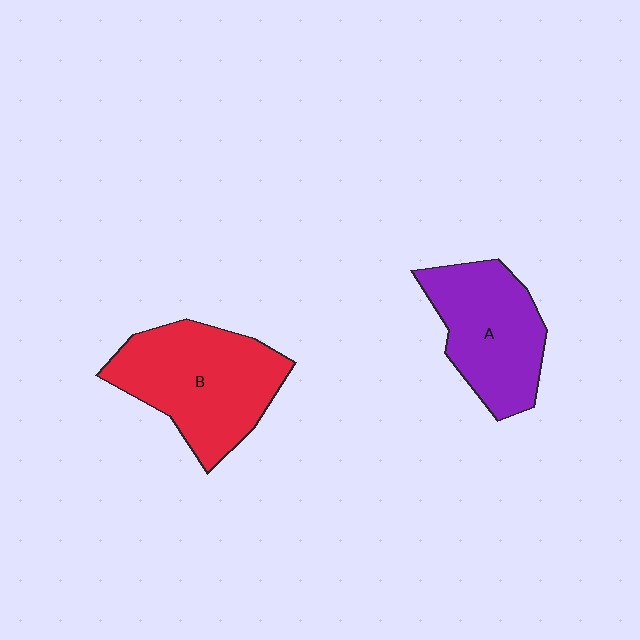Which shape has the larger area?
Shape B (red).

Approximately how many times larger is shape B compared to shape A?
Approximately 1.2 times.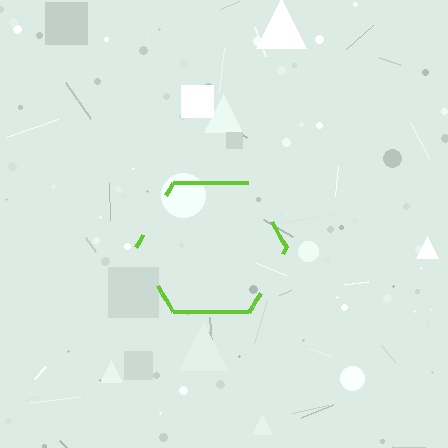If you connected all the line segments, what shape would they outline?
They would outline a hexagon.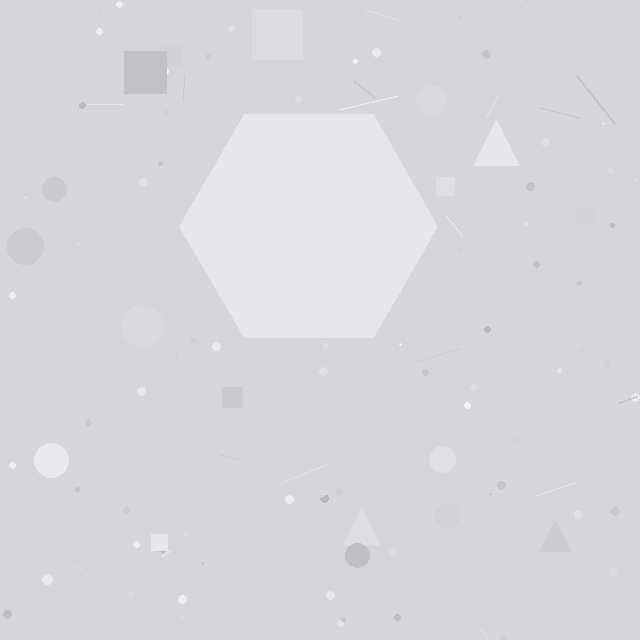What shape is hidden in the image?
A hexagon is hidden in the image.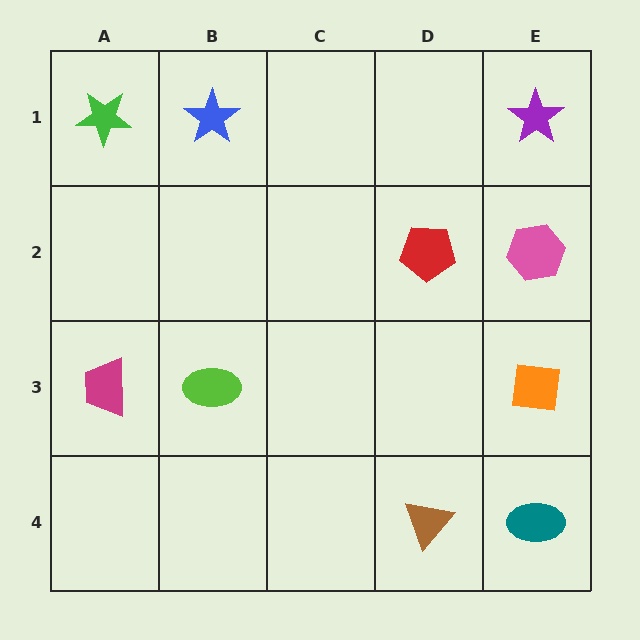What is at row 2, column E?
A pink hexagon.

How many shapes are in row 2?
2 shapes.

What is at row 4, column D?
A brown triangle.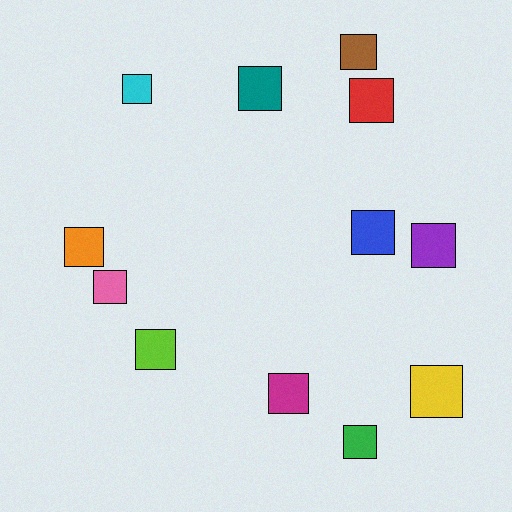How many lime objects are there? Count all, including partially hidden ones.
There is 1 lime object.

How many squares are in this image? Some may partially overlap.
There are 12 squares.